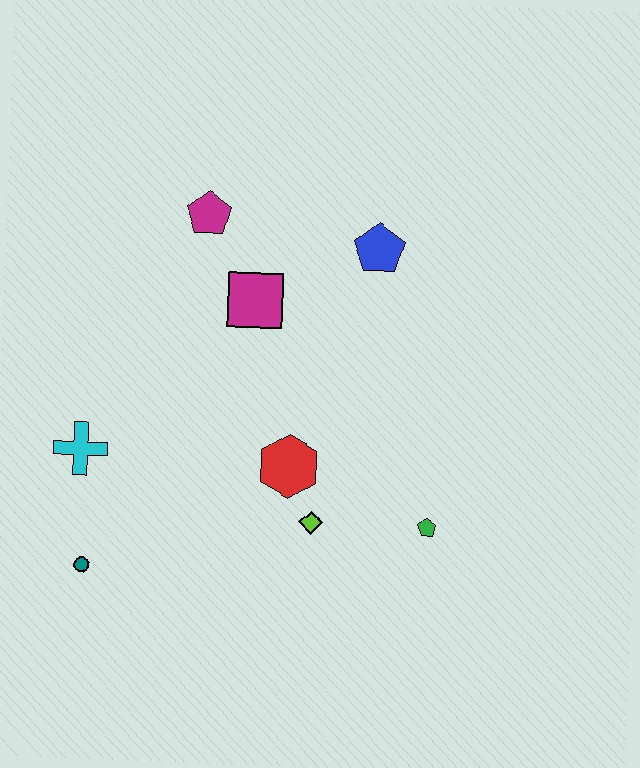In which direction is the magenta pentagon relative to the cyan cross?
The magenta pentagon is above the cyan cross.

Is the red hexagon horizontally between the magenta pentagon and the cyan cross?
No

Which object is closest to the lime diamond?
The red hexagon is closest to the lime diamond.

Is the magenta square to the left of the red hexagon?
Yes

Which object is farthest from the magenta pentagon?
The green pentagon is farthest from the magenta pentagon.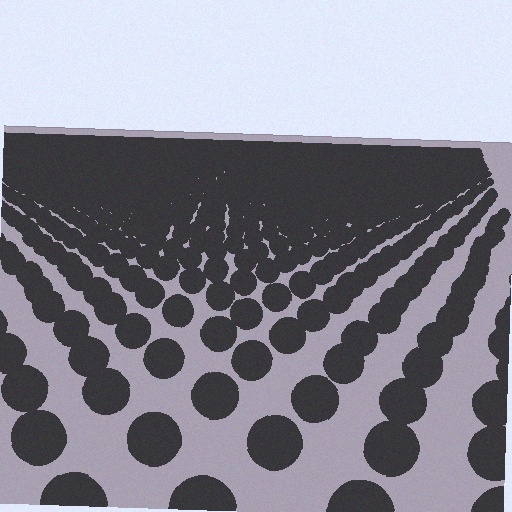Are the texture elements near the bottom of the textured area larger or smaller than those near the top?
Larger. Near the bottom, elements are closer to the viewer and appear at a bigger on-screen size.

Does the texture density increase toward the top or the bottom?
Density increases toward the top.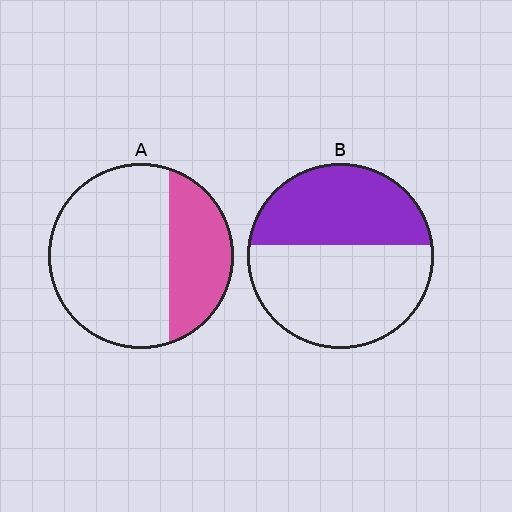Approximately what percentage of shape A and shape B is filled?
A is approximately 30% and B is approximately 40%.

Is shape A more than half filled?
No.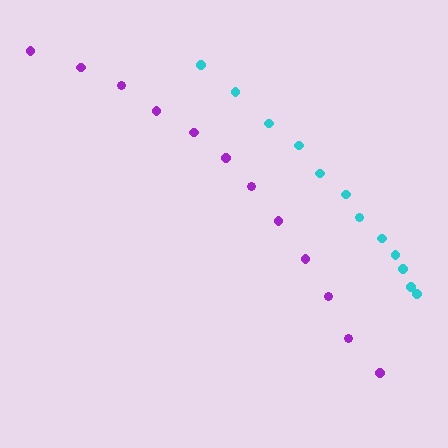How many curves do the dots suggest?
There are 2 distinct paths.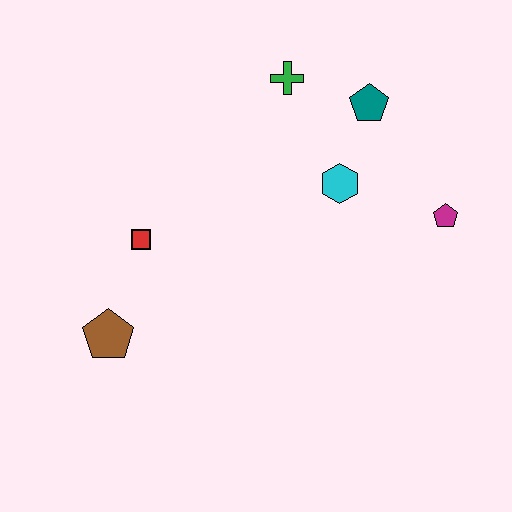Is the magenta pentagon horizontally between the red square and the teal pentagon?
No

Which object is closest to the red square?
The brown pentagon is closest to the red square.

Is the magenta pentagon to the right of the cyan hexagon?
Yes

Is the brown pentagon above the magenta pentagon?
No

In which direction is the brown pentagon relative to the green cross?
The brown pentagon is below the green cross.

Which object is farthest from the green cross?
The brown pentagon is farthest from the green cross.